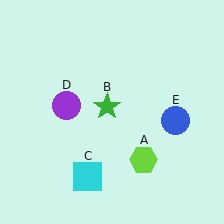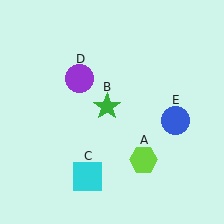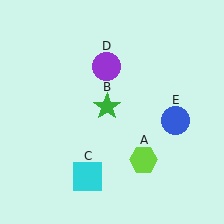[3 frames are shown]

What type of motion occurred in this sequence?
The purple circle (object D) rotated clockwise around the center of the scene.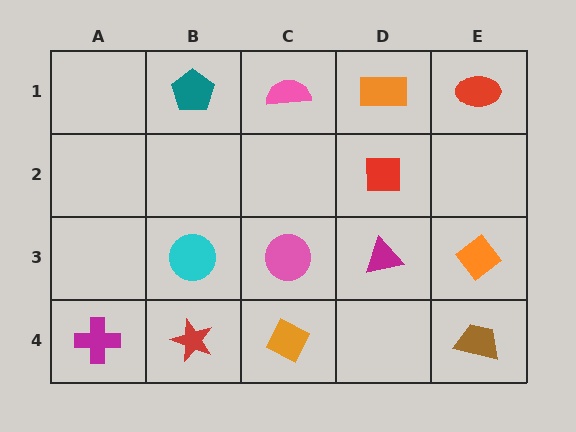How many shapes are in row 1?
4 shapes.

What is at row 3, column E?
An orange diamond.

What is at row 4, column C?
An orange diamond.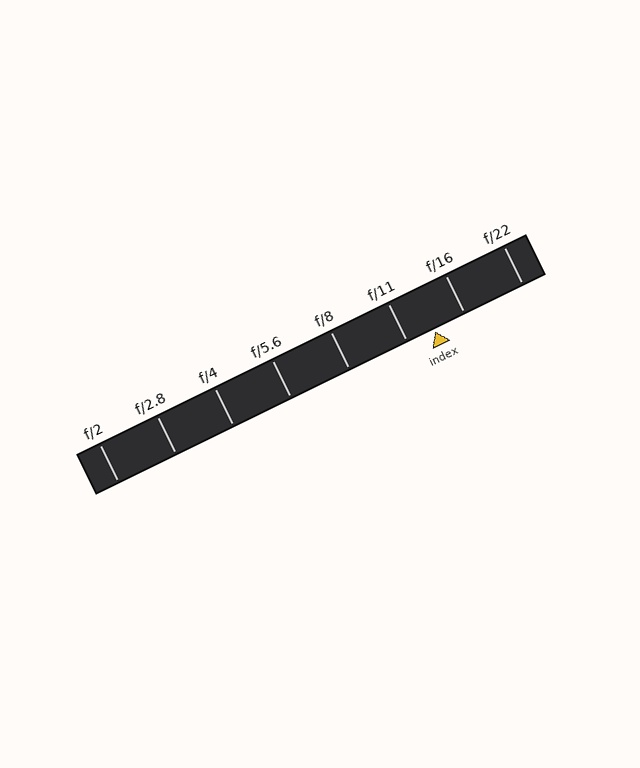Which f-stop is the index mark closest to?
The index mark is closest to f/11.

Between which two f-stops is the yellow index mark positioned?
The index mark is between f/11 and f/16.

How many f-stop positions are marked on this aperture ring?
There are 8 f-stop positions marked.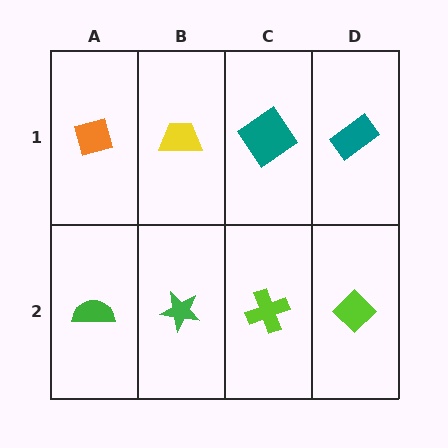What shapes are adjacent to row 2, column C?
A teal diamond (row 1, column C), a green star (row 2, column B), a lime diamond (row 2, column D).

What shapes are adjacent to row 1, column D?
A lime diamond (row 2, column D), a teal diamond (row 1, column C).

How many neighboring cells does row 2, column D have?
2.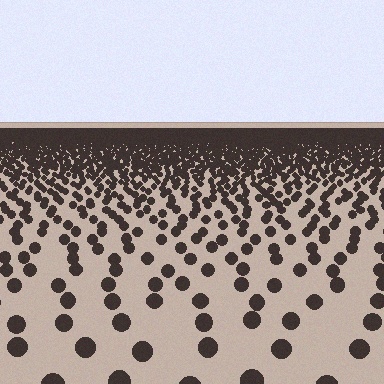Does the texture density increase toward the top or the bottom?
Density increases toward the top.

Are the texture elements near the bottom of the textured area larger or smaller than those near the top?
Larger. Near the bottom, elements are closer to the viewer and appear at a bigger on-screen size.